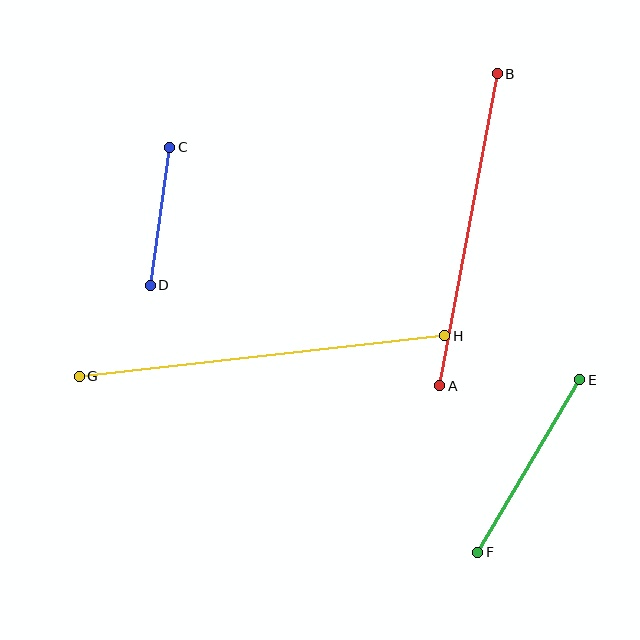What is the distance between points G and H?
The distance is approximately 368 pixels.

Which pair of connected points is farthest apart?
Points G and H are farthest apart.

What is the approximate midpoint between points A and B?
The midpoint is at approximately (469, 230) pixels.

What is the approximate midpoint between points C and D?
The midpoint is at approximately (160, 216) pixels.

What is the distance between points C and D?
The distance is approximately 139 pixels.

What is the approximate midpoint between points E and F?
The midpoint is at approximately (529, 466) pixels.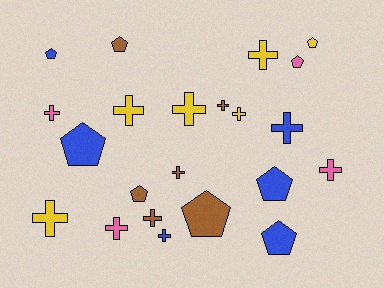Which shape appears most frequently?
Cross, with 13 objects.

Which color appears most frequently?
Yellow, with 6 objects.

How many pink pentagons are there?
There is 1 pink pentagon.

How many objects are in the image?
There are 22 objects.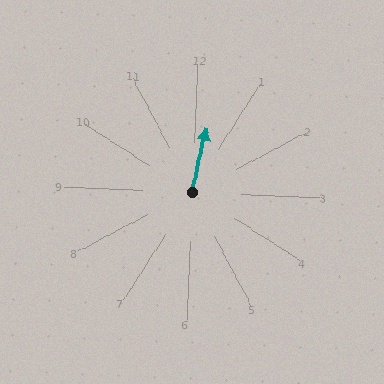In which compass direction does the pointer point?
North.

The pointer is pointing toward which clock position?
Roughly 12 o'clock.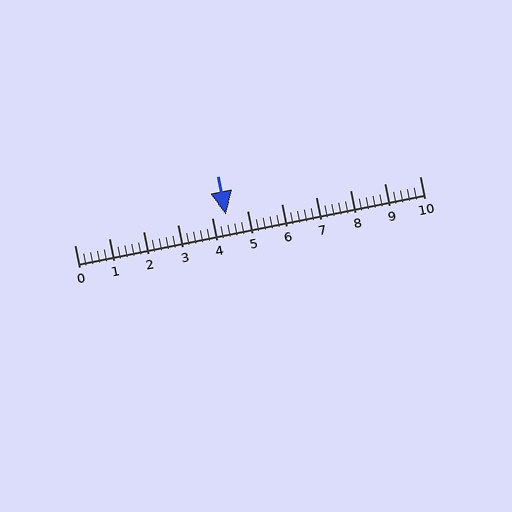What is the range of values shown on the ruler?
The ruler shows values from 0 to 10.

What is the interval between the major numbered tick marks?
The major tick marks are spaced 1 units apart.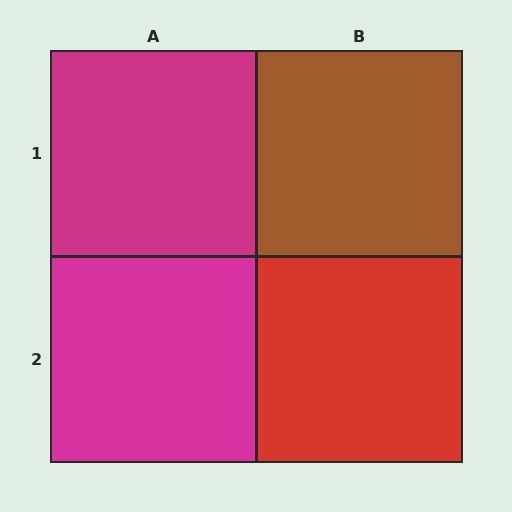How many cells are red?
1 cell is red.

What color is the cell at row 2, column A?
Magenta.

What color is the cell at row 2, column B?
Red.